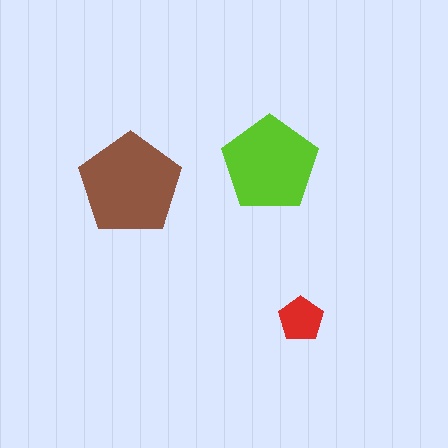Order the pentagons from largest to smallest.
the brown one, the lime one, the red one.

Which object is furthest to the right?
The red pentagon is rightmost.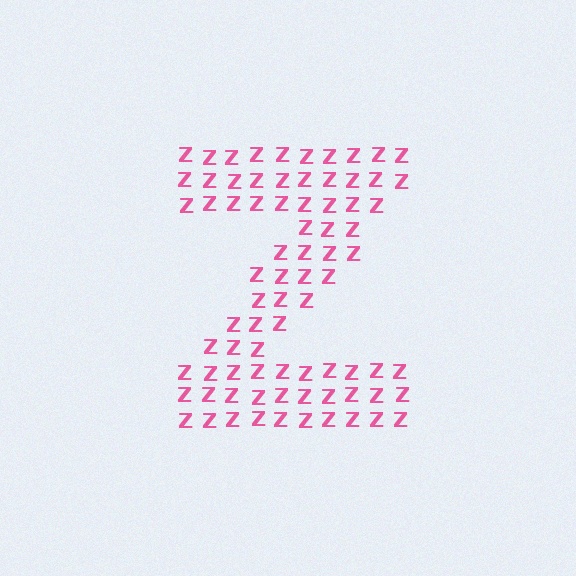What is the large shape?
The large shape is the letter Z.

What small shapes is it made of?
It is made of small letter Z's.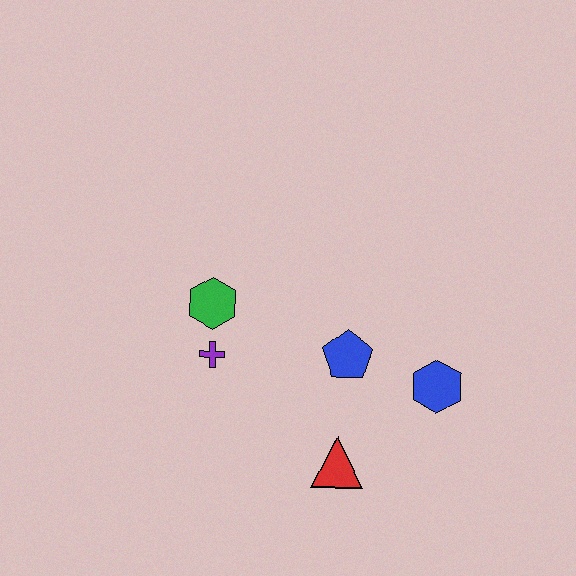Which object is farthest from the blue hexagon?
The green hexagon is farthest from the blue hexagon.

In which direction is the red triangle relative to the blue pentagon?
The red triangle is below the blue pentagon.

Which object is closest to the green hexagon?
The purple cross is closest to the green hexagon.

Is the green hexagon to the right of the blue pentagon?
No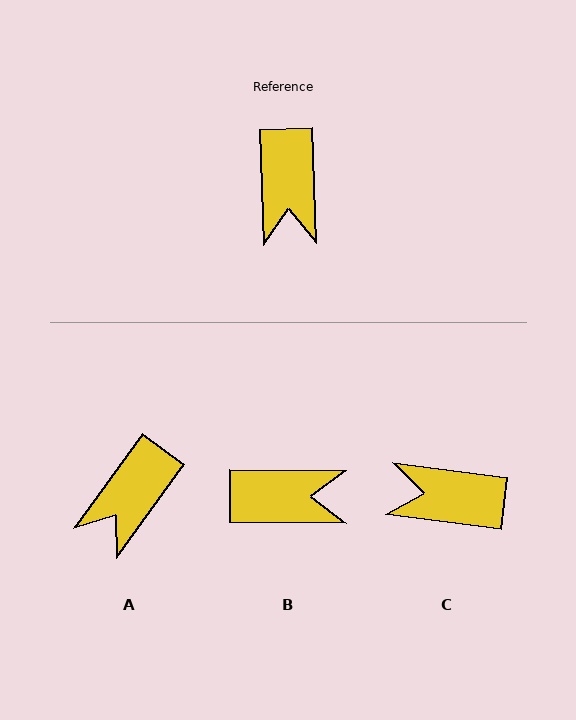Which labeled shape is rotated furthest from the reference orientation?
C, about 99 degrees away.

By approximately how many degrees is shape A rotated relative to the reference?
Approximately 38 degrees clockwise.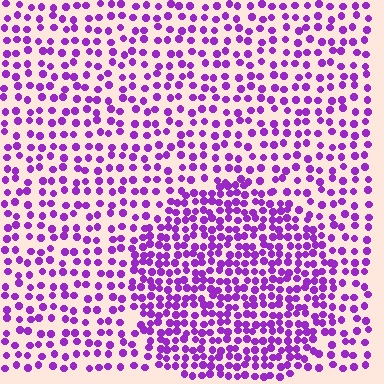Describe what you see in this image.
The image contains small purple elements arranged at two different densities. A circle-shaped region is visible where the elements are more densely packed than the surrounding area.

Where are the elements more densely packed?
The elements are more densely packed inside the circle boundary.